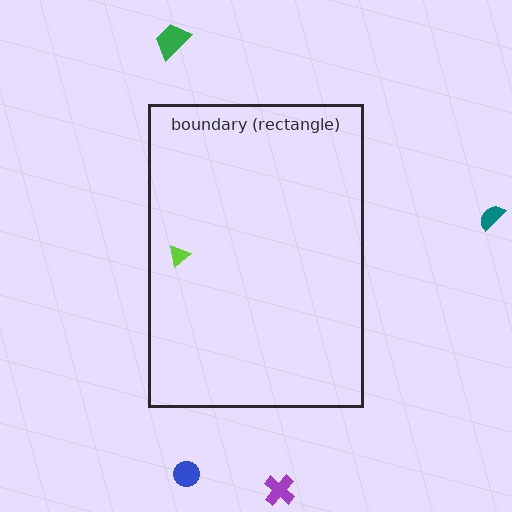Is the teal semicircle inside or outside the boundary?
Outside.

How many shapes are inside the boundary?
1 inside, 4 outside.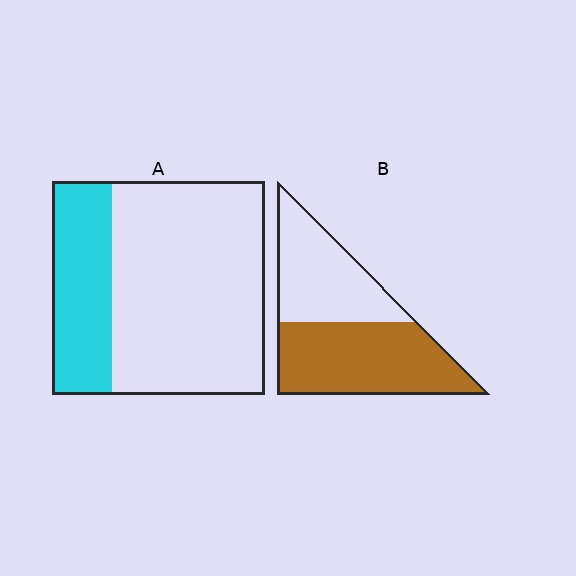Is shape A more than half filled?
No.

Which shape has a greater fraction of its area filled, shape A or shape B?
Shape B.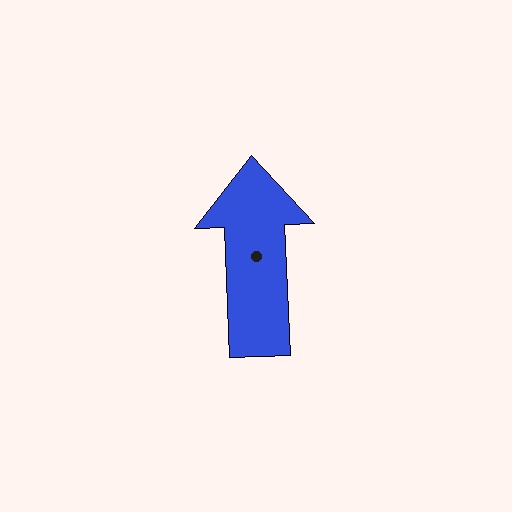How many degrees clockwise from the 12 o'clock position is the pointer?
Approximately 358 degrees.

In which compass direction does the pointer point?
North.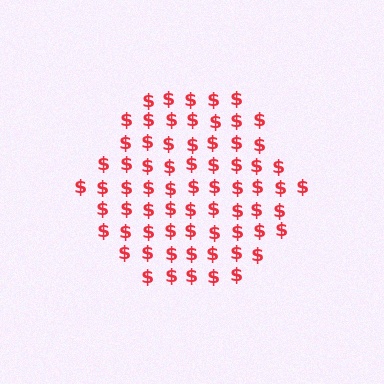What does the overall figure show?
The overall figure shows a hexagon.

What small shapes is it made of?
It is made of small dollar signs.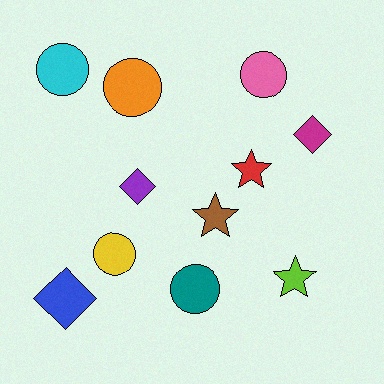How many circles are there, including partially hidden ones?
There are 5 circles.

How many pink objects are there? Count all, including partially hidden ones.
There is 1 pink object.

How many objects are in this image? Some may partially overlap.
There are 11 objects.